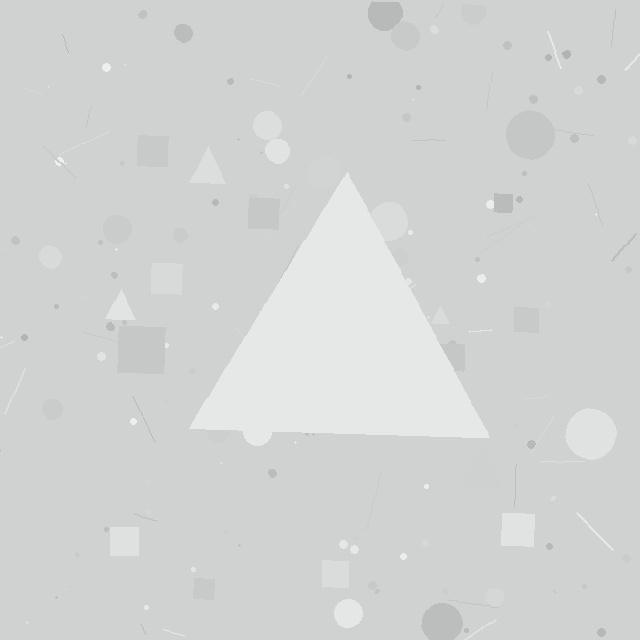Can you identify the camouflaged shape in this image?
The camouflaged shape is a triangle.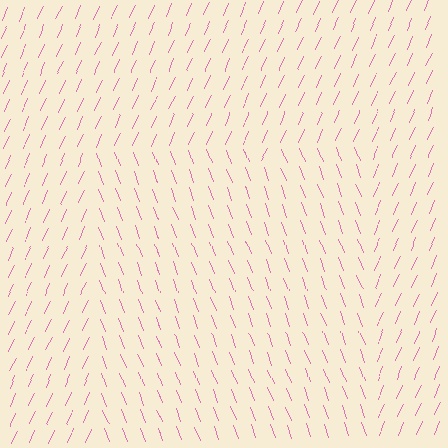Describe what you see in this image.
The image is filled with small pink line segments. A rectangle region in the image has lines oriented differently from the surrounding lines, creating a visible texture boundary.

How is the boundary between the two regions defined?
The boundary is defined purely by a change in line orientation (approximately 45 degrees difference). All lines are the same color and thickness.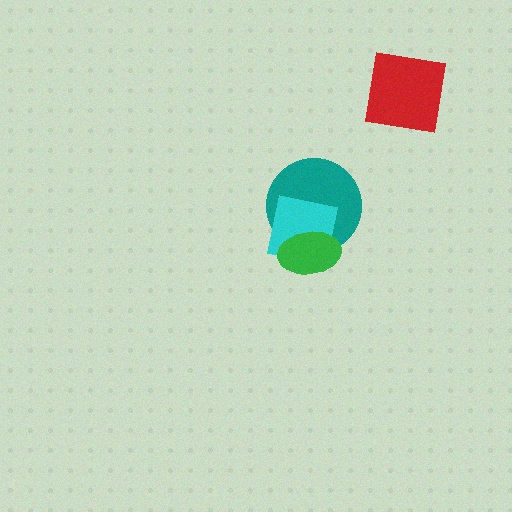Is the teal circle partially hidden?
Yes, it is partially covered by another shape.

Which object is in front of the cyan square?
The green ellipse is in front of the cyan square.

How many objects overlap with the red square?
0 objects overlap with the red square.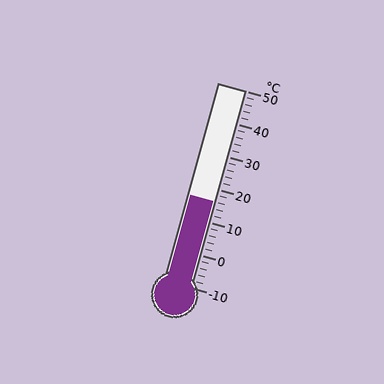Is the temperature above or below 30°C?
The temperature is below 30°C.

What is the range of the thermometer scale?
The thermometer scale ranges from -10°C to 50°C.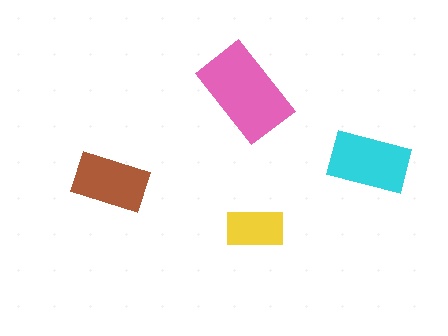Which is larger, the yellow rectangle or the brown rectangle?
The brown one.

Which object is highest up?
The pink rectangle is topmost.